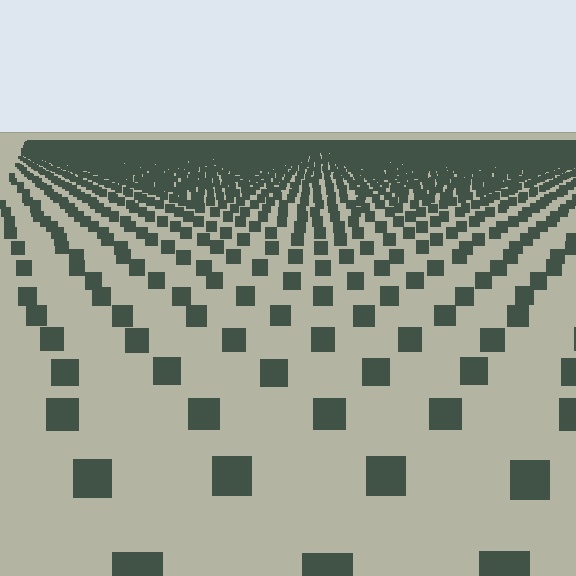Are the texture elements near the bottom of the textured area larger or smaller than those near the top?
Larger. Near the bottom, elements are closer to the viewer and appear at a bigger on-screen size.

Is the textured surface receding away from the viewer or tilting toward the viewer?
The surface is receding away from the viewer. Texture elements get smaller and denser toward the top.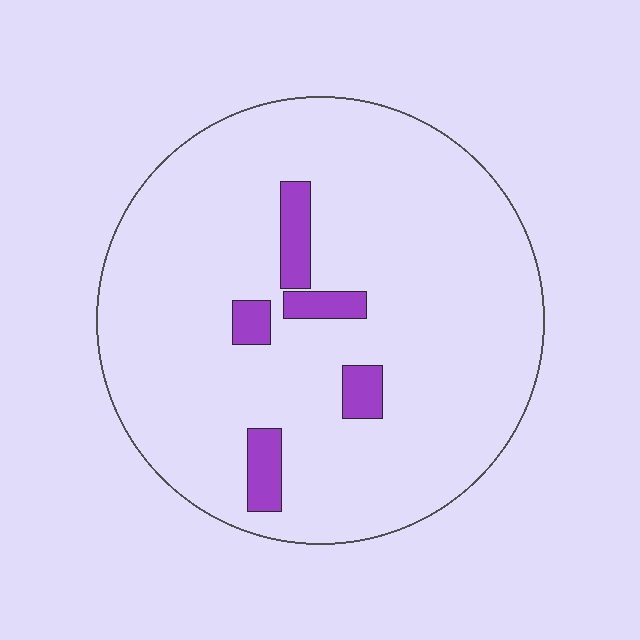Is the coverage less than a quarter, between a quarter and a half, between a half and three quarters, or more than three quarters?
Less than a quarter.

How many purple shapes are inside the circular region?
5.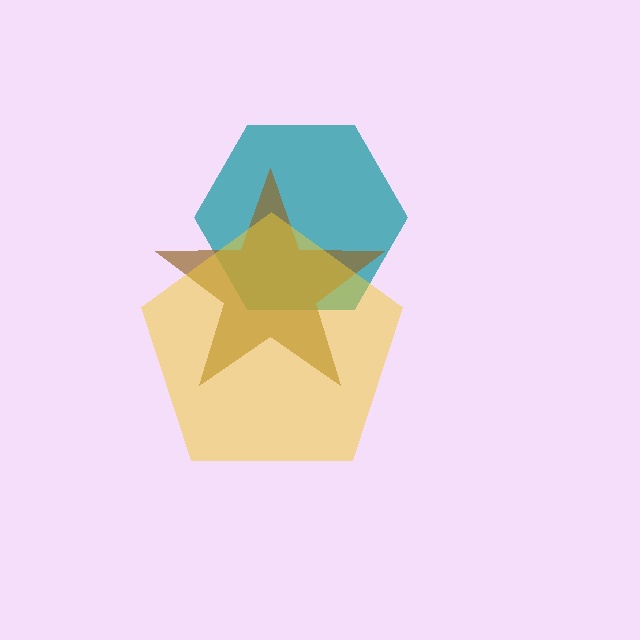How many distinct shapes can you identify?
There are 3 distinct shapes: a teal hexagon, a brown star, a yellow pentagon.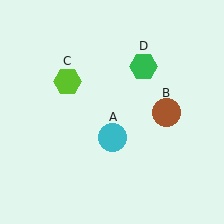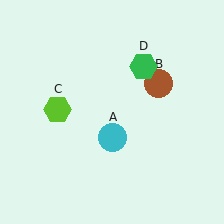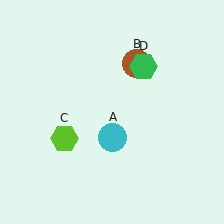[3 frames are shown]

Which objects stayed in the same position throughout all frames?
Cyan circle (object A) and green hexagon (object D) remained stationary.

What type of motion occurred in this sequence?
The brown circle (object B), lime hexagon (object C) rotated counterclockwise around the center of the scene.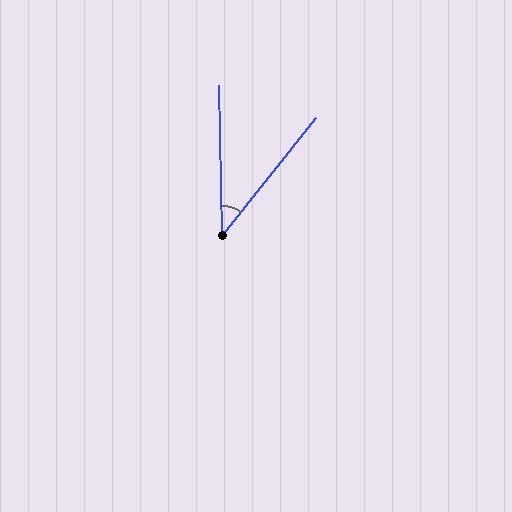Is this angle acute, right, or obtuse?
It is acute.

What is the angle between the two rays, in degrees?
Approximately 40 degrees.